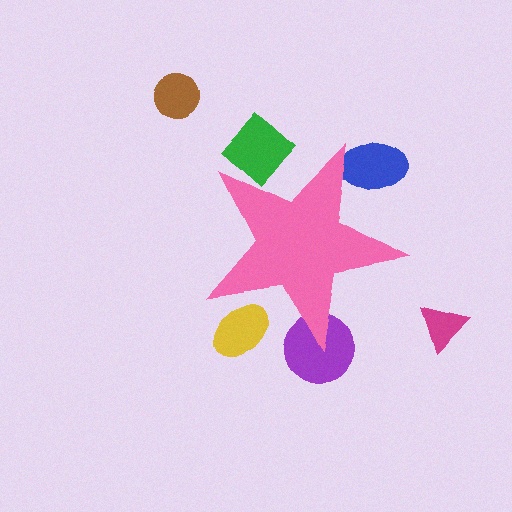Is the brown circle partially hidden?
No, the brown circle is fully visible.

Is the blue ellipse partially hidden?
Yes, the blue ellipse is partially hidden behind the pink star.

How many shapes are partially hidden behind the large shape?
4 shapes are partially hidden.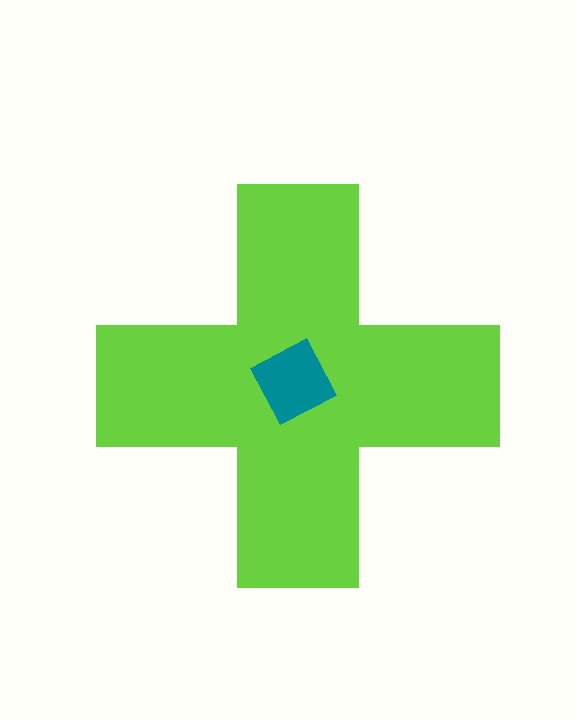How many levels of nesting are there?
2.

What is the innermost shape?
The teal diamond.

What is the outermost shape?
The lime cross.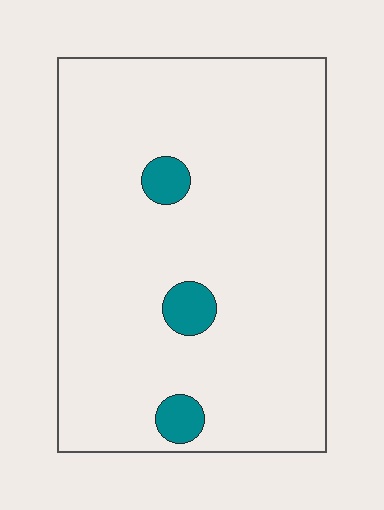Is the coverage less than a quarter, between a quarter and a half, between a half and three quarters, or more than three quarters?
Less than a quarter.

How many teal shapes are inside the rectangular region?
3.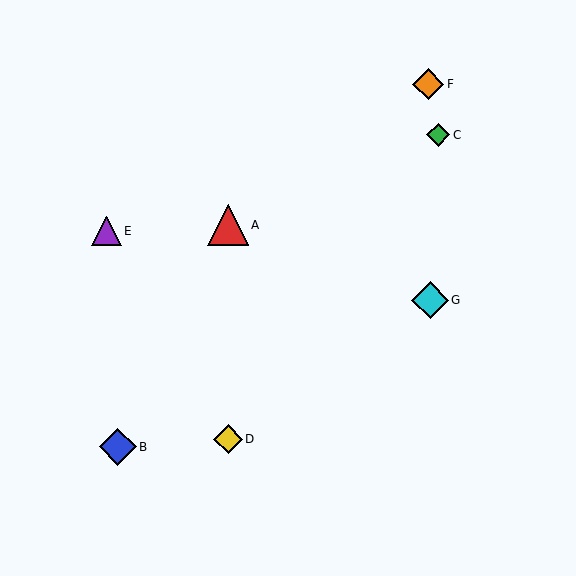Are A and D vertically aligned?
Yes, both are at x≈228.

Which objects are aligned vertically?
Objects A, D are aligned vertically.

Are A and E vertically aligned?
No, A is at x≈228 and E is at x≈107.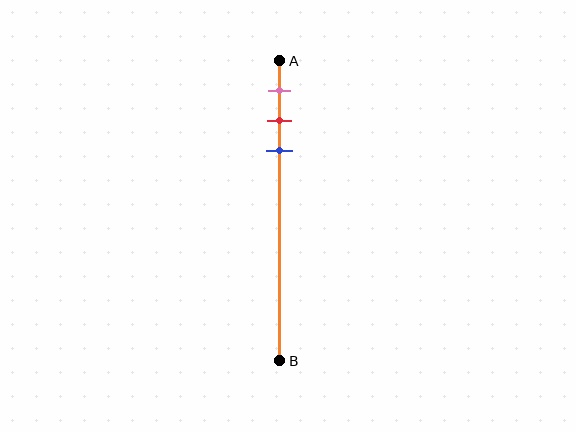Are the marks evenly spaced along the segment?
Yes, the marks are approximately evenly spaced.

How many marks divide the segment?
There are 3 marks dividing the segment.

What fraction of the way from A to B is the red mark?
The red mark is approximately 20% (0.2) of the way from A to B.